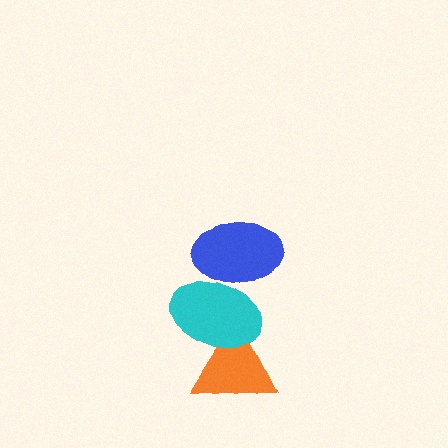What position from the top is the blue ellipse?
The blue ellipse is 1st from the top.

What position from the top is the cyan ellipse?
The cyan ellipse is 2nd from the top.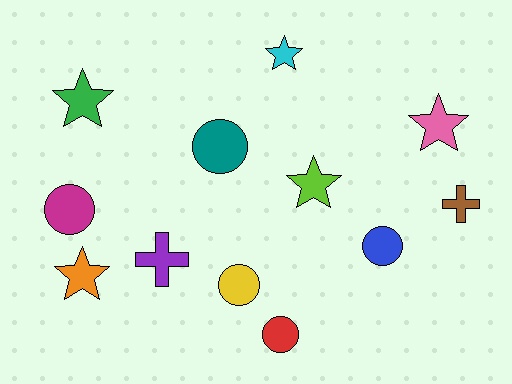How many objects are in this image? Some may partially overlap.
There are 12 objects.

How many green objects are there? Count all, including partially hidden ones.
There is 1 green object.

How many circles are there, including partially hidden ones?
There are 5 circles.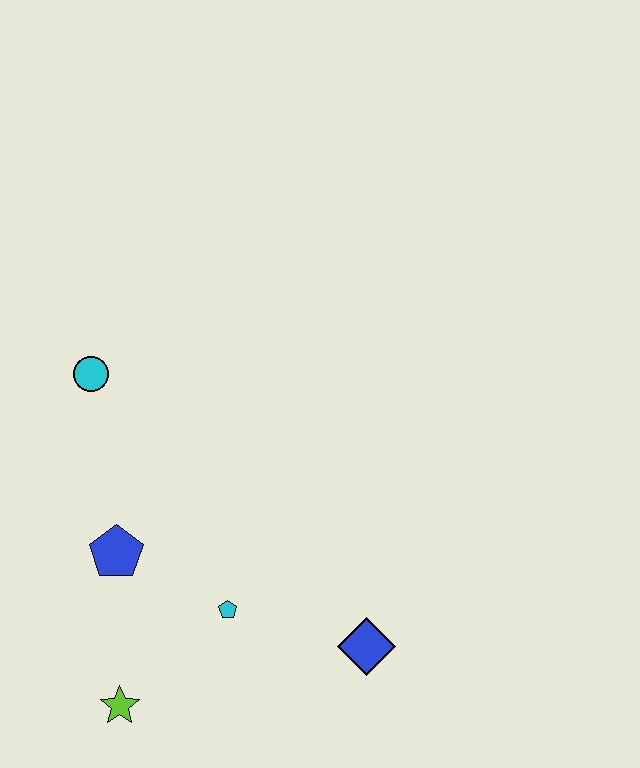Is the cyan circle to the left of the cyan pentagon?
Yes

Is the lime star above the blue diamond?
No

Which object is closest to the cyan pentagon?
The blue pentagon is closest to the cyan pentagon.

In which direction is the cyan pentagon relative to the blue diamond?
The cyan pentagon is to the left of the blue diamond.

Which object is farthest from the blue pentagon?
The blue diamond is farthest from the blue pentagon.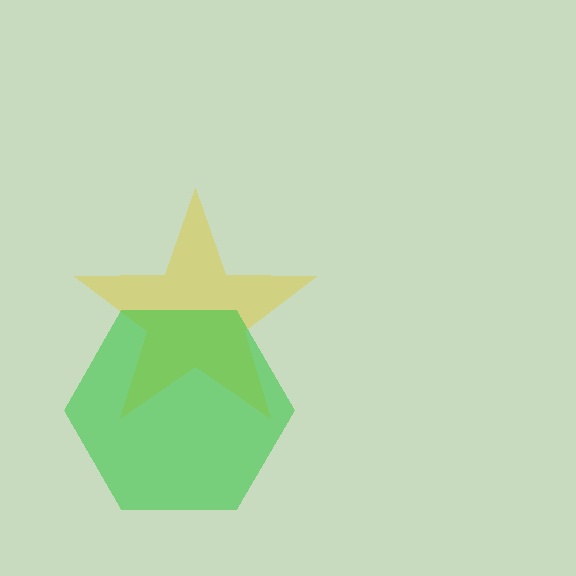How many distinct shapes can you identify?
There are 2 distinct shapes: a yellow star, a green hexagon.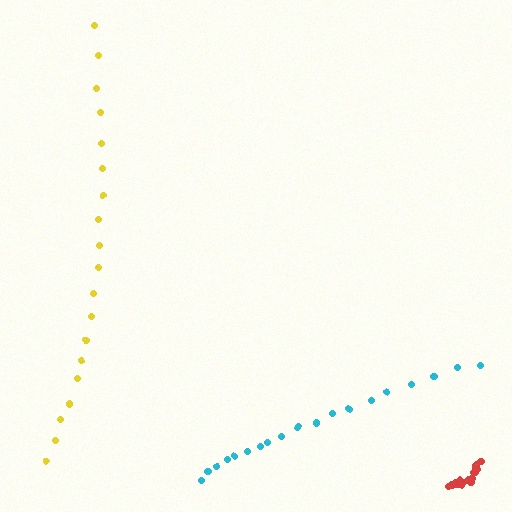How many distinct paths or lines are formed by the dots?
There are 3 distinct paths.